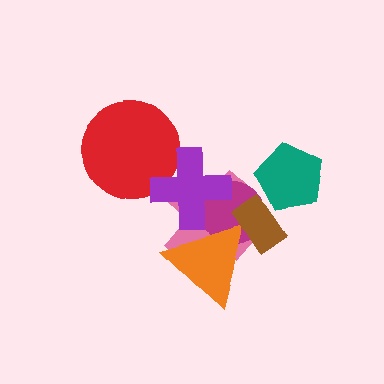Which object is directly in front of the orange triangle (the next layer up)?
The brown rectangle is directly in front of the orange triangle.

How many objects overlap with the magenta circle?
4 objects overlap with the magenta circle.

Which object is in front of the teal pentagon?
The brown rectangle is in front of the teal pentagon.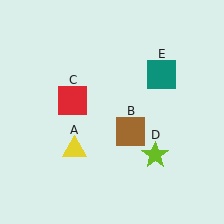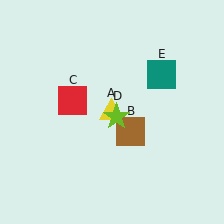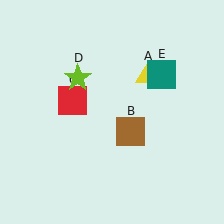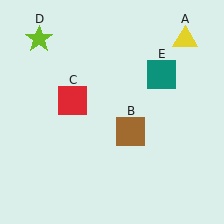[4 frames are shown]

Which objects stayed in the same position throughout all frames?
Brown square (object B) and red square (object C) and teal square (object E) remained stationary.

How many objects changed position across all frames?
2 objects changed position: yellow triangle (object A), lime star (object D).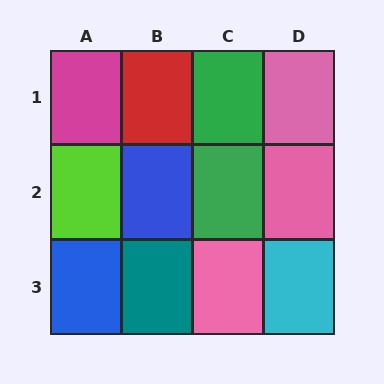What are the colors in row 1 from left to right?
Magenta, red, green, pink.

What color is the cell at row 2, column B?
Blue.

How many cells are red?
1 cell is red.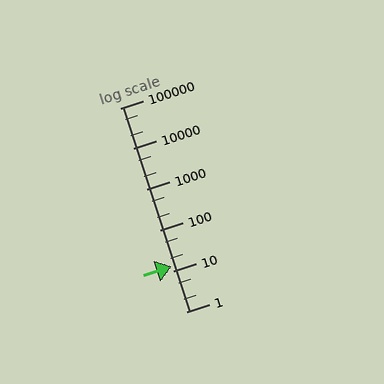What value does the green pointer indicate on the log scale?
The pointer indicates approximately 13.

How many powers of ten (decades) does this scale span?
The scale spans 5 decades, from 1 to 100000.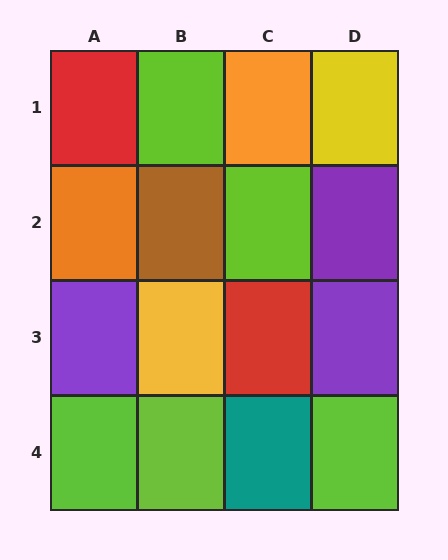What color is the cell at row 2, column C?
Lime.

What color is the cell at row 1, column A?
Red.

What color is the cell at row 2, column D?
Purple.